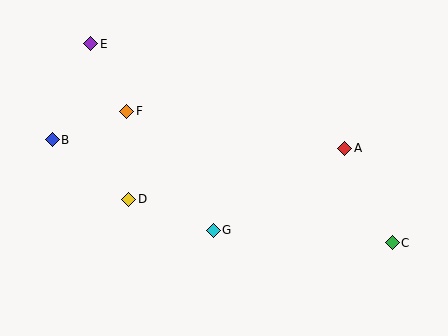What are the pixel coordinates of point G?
Point G is at (213, 230).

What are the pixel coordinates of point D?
Point D is at (129, 199).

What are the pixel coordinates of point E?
Point E is at (91, 44).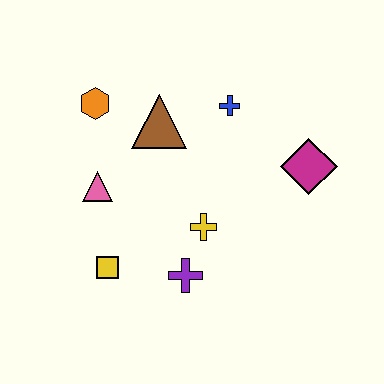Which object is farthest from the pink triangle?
The magenta diamond is farthest from the pink triangle.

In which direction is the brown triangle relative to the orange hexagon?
The brown triangle is to the right of the orange hexagon.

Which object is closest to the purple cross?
The yellow cross is closest to the purple cross.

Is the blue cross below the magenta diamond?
No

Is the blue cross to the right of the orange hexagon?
Yes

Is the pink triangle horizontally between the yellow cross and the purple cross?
No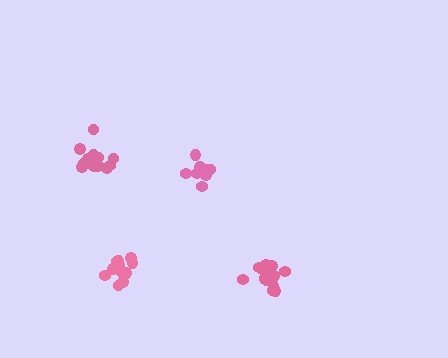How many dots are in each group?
Group 1: 13 dots, Group 2: 14 dots, Group 3: 10 dots, Group 4: 15 dots (52 total).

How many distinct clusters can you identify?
There are 4 distinct clusters.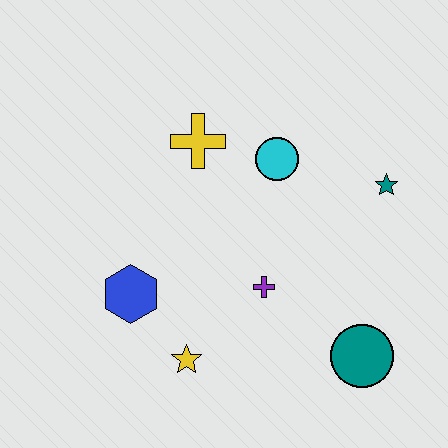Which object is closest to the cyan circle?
The yellow cross is closest to the cyan circle.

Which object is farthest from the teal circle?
The yellow cross is farthest from the teal circle.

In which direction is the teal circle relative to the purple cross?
The teal circle is to the right of the purple cross.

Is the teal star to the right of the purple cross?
Yes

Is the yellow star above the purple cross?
No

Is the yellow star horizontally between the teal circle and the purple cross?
No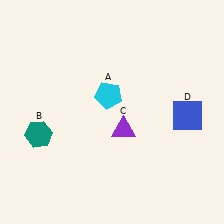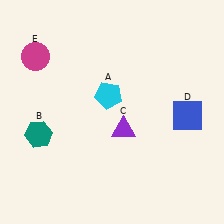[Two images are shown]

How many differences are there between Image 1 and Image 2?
There is 1 difference between the two images.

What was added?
A magenta circle (E) was added in Image 2.